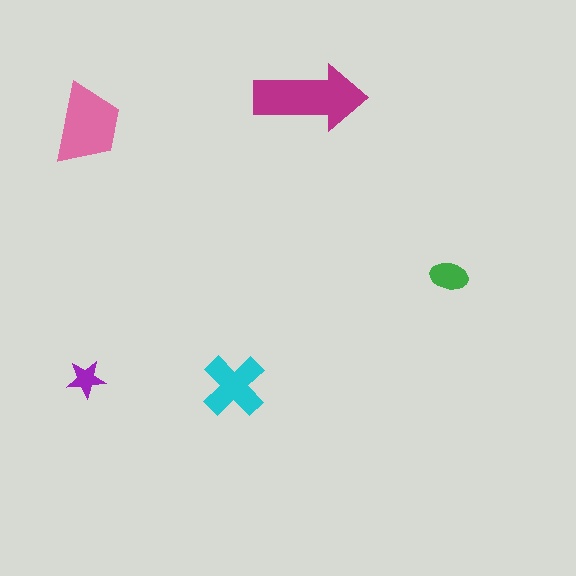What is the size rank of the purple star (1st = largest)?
5th.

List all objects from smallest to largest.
The purple star, the green ellipse, the cyan cross, the pink trapezoid, the magenta arrow.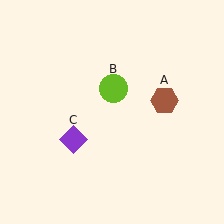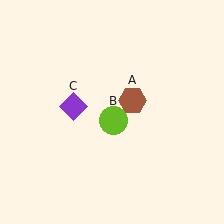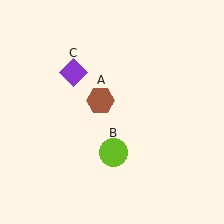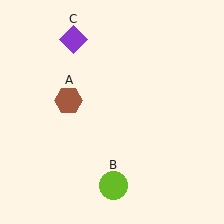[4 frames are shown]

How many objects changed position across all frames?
3 objects changed position: brown hexagon (object A), lime circle (object B), purple diamond (object C).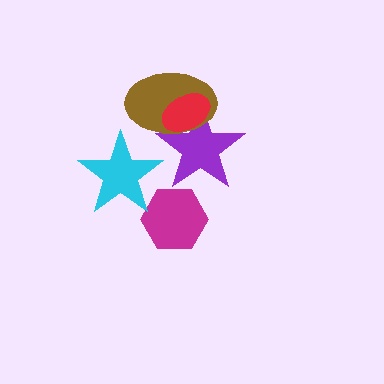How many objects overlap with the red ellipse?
2 objects overlap with the red ellipse.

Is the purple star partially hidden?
Yes, it is partially covered by another shape.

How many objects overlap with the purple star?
2 objects overlap with the purple star.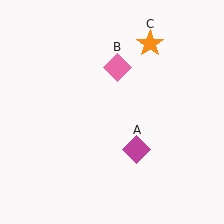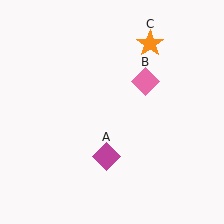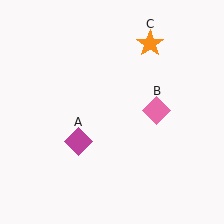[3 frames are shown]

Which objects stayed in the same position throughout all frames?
Orange star (object C) remained stationary.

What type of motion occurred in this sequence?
The magenta diamond (object A), pink diamond (object B) rotated clockwise around the center of the scene.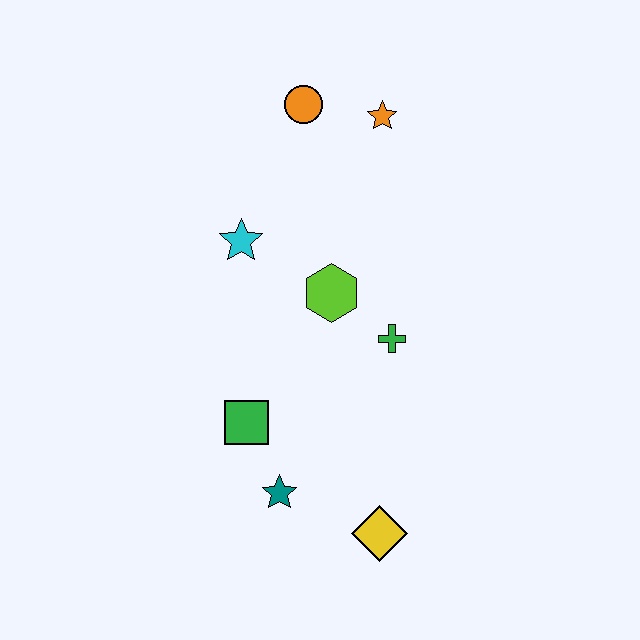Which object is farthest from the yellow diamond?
The orange circle is farthest from the yellow diamond.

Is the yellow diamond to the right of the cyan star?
Yes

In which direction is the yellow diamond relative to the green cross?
The yellow diamond is below the green cross.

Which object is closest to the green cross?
The lime hexagon is closest to the green cross.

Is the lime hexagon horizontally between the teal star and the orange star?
Yes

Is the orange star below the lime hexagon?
No